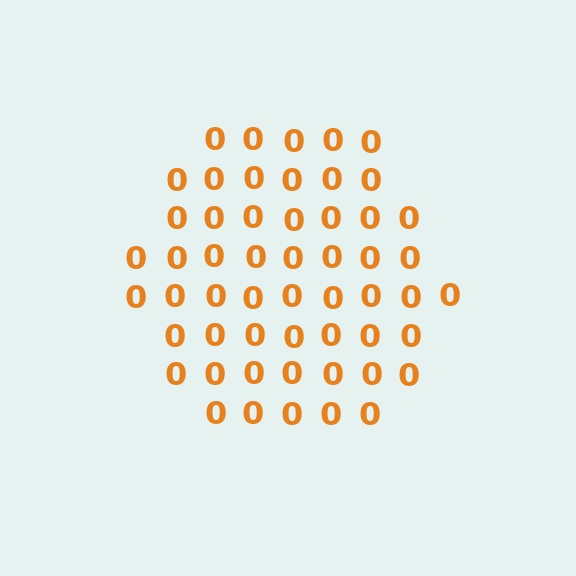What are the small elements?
The small elements are digit 0's.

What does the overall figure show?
The overall figure shows a hexagon.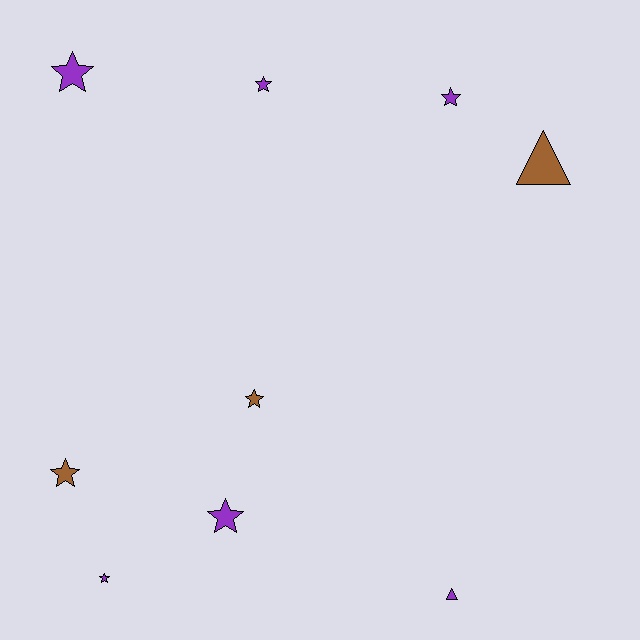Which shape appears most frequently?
Star, with 7 objects.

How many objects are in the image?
There are 9 objects.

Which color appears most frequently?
Purple, with 6 objects.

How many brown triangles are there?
There is 1 brown triangle.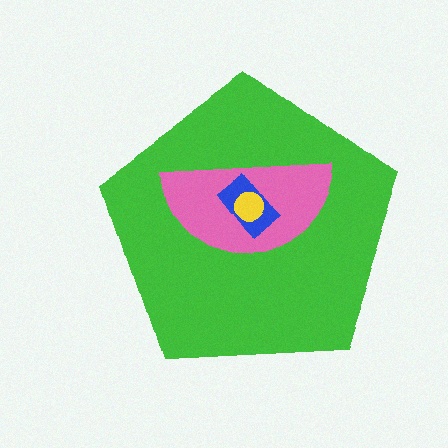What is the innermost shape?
The yellow circle.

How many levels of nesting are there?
4.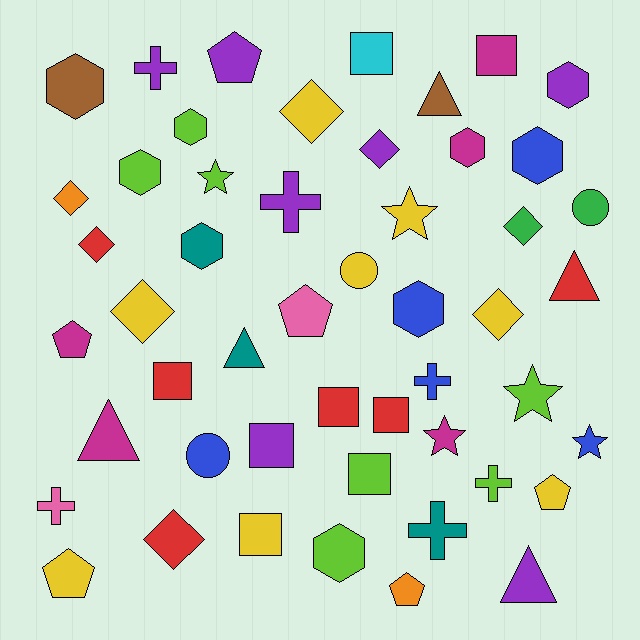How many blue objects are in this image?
There are 5 blue objects.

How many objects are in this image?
There are 50 objects.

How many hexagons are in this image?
There are 9 hexagons.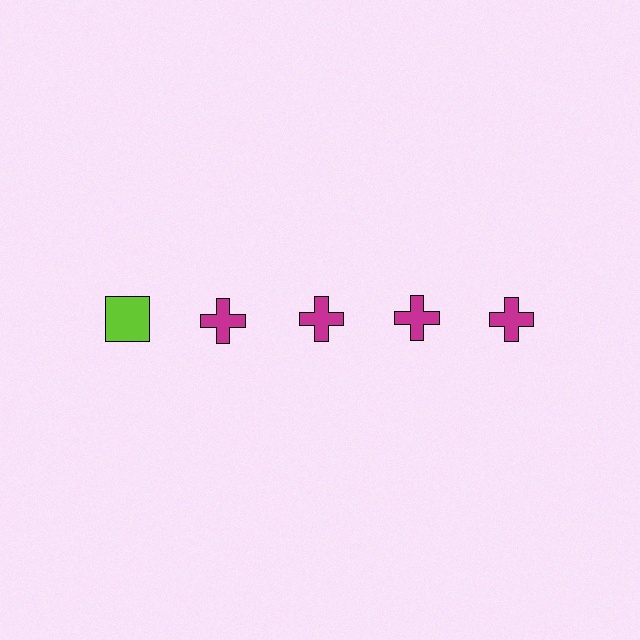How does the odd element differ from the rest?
It differs in both color (lime instead of magenta) and shape (square instead of cross).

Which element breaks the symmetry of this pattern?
The lime square in the top row, leftmost column breaks the symmetry. All other shapes are magenta crosses.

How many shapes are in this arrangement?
There are 5 shapes arranged in a grid pattern.